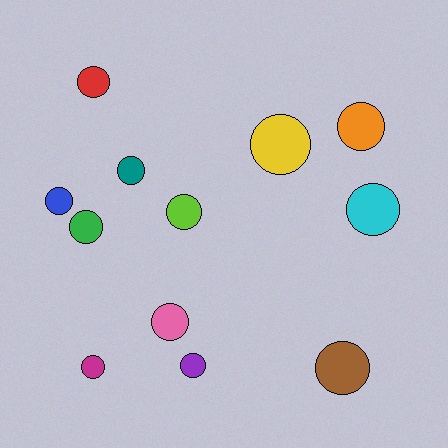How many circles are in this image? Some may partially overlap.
There are 12 circles.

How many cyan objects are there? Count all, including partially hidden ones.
There is 1 cyan object.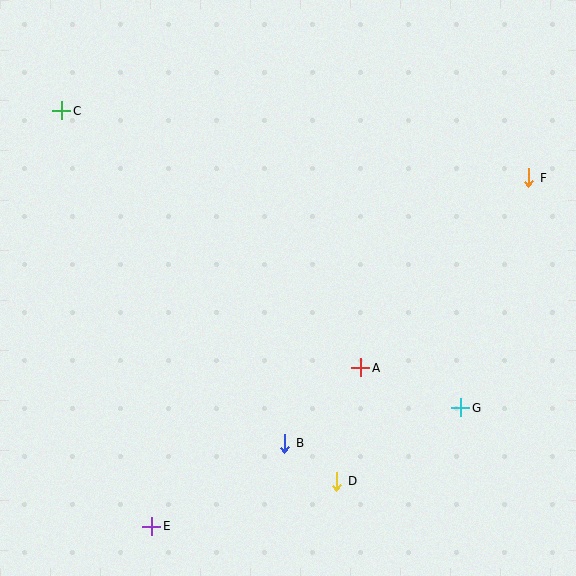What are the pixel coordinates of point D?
Point D is at (337, 481).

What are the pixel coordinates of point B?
Point B is at (285, 443).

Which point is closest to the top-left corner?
Point C is closest to the top-left corner.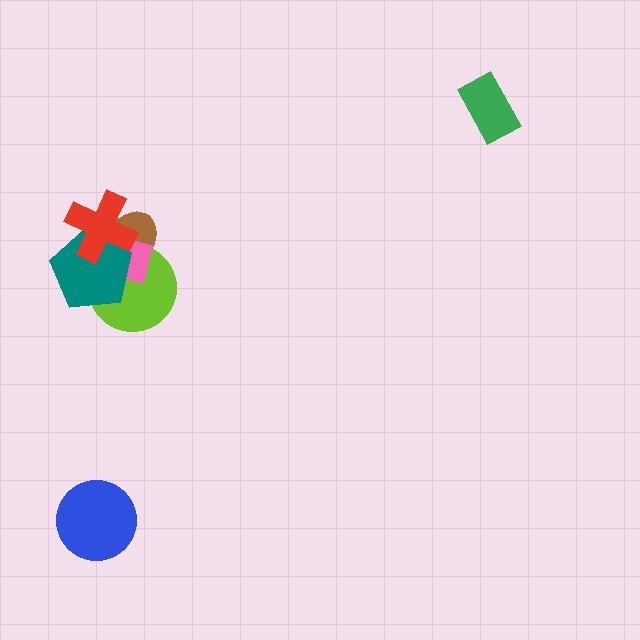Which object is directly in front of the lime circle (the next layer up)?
The pink square is directly in front of the lime circle.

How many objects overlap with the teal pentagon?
4 objects overlap with the teal pentagon.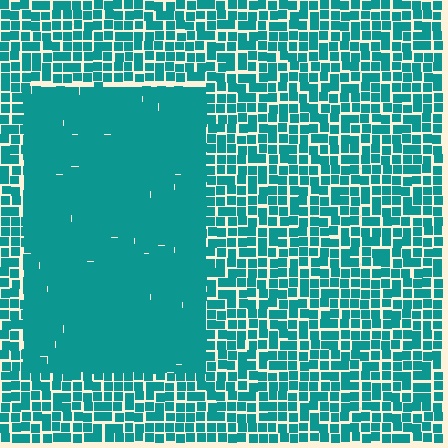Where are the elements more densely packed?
The elements are more densely packed inside the rectangle boundary.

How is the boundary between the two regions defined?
The boundary is defined by a change in element density (approximately 1.7x ratio). All elements are the same color, size, and shape.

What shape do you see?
I see a rectangle.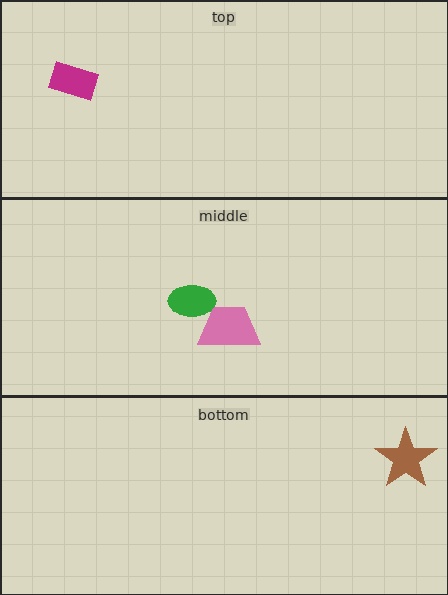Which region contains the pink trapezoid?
The middle region.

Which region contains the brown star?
The bottom region.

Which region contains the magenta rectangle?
The top region.